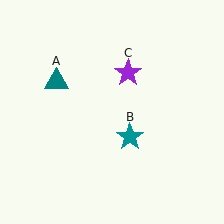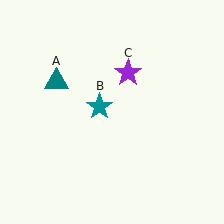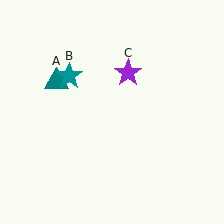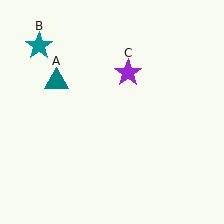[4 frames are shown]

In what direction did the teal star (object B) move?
The teal star (object B) moved up and to the left.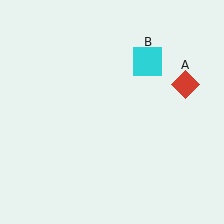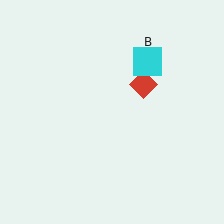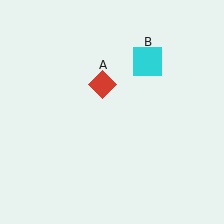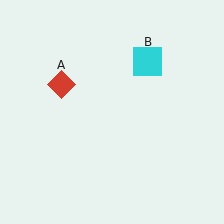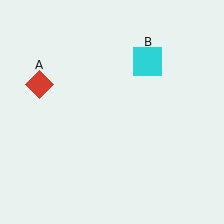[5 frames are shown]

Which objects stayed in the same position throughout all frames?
Cyan square (object B) remained stationary.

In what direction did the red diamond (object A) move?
The red diamond (object A) moved left.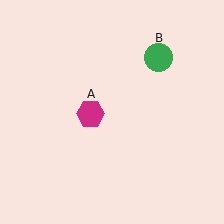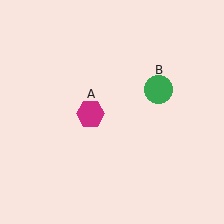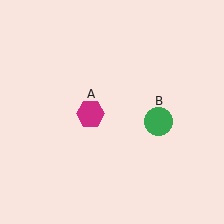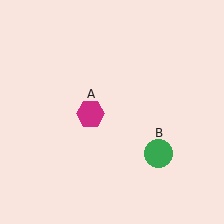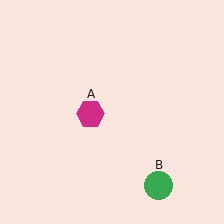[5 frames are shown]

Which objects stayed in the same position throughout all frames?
Magenta hexagon (object A) remained stationary.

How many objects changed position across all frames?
1 object changed position: green circle (object B).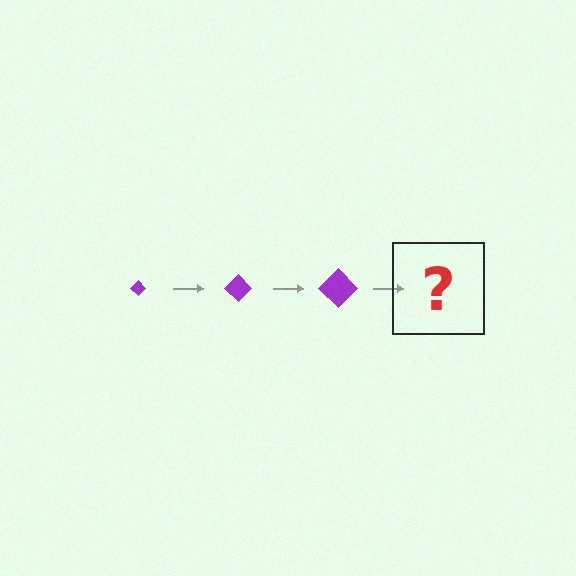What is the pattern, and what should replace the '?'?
The pattern is that the diamond gets progressively larger each step. The '?' should be a purple diamond, larger than the previous one.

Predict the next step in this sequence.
The next step is a purple diamond, larger than the previous one.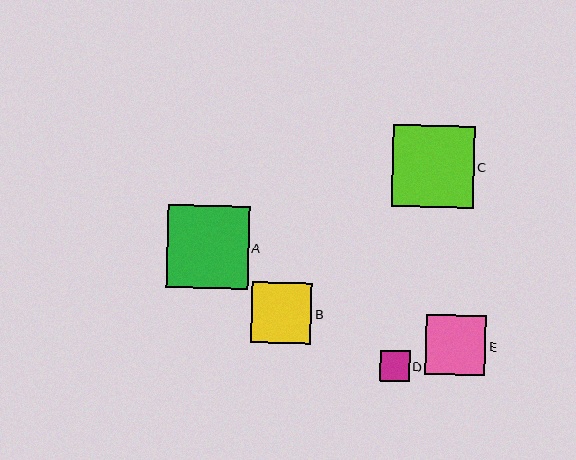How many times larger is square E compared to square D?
Square E is approximately 2.0 times the size of square D.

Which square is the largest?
Square A is the largest with a size of approximately 82 pixels.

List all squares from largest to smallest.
From largest to smallest: A, C, B, E, D.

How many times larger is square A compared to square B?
Square A is approximately 1.4 times the size of square B.